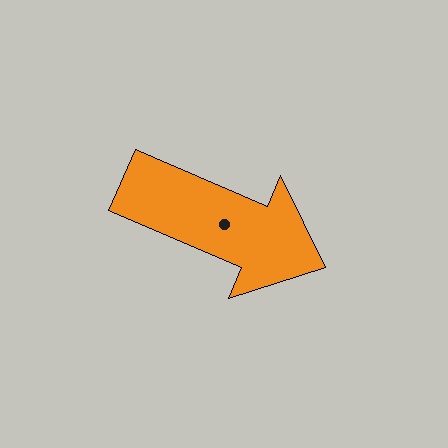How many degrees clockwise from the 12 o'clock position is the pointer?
Approximately 113 degrees.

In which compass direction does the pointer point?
Southeast.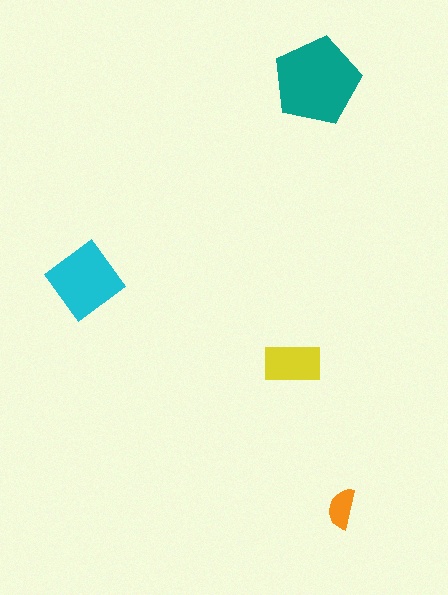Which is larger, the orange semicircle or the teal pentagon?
The teal pentagon.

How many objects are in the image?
There are 4 objects in the image.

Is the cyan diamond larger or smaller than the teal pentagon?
Smaller.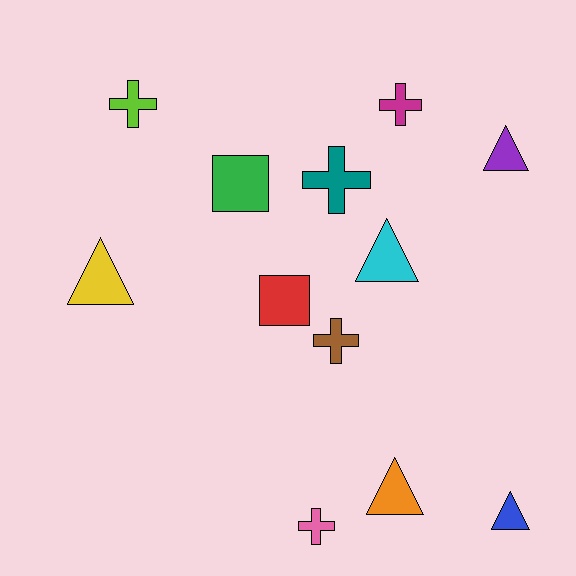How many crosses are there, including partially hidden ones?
There are 5 crosses.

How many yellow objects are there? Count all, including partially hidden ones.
There is 1 yellow object.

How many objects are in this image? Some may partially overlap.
There are 12 objects.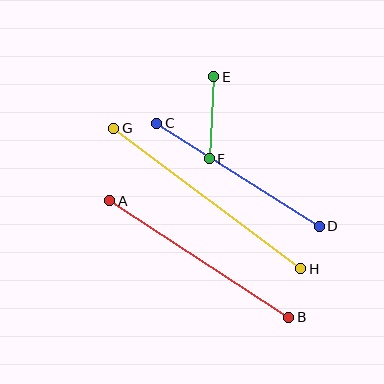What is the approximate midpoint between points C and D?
The midpoint is at approximately (238, 175) pixels.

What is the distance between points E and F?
The distance is approximately 82 pixels.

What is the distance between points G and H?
The distance is approximately 234 pixels.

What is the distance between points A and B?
The distance is approximately 214 pixels.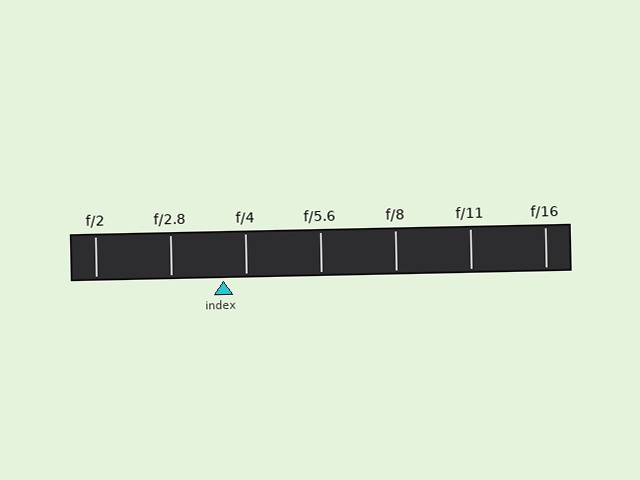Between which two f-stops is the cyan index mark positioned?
The index mark is between f/2.8 and f/4.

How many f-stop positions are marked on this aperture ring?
There are 7 f-stop positions marked.